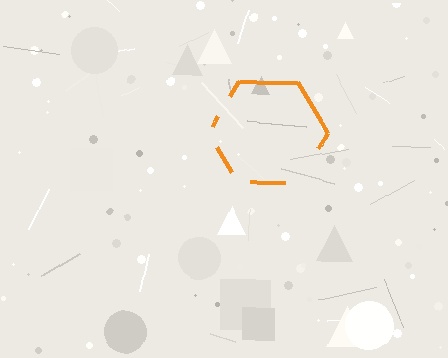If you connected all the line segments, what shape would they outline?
They would outline a hexagon.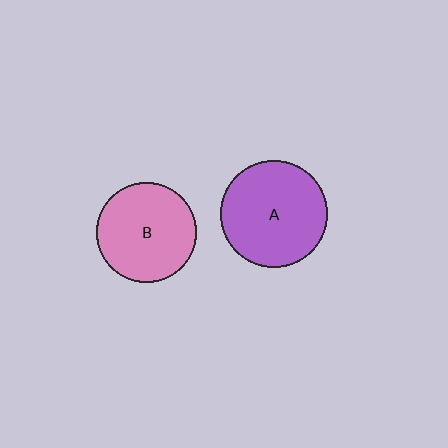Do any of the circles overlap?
No, none of the circles overlap.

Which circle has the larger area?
Circle A (purple).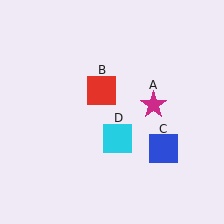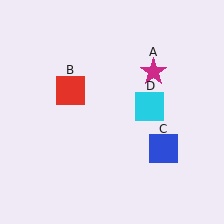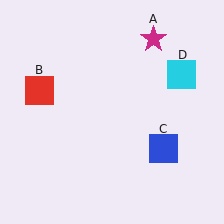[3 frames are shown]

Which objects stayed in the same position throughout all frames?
Blue square (object C) remained stationary.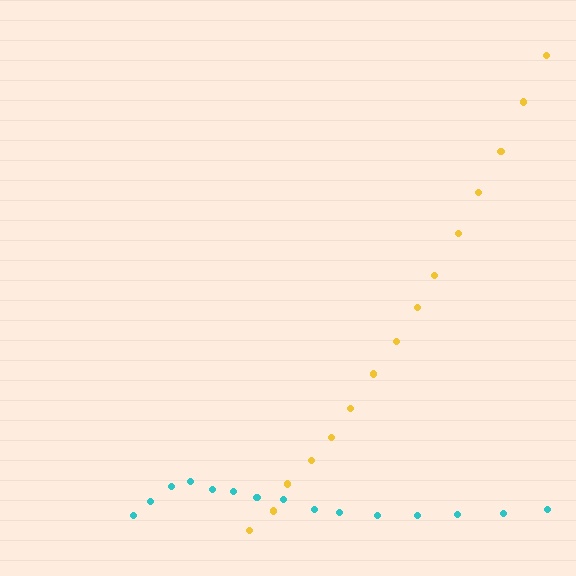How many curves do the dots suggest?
There are 2 distinct paths.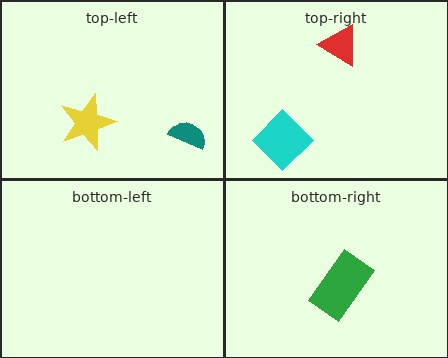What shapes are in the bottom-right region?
The green rectangle.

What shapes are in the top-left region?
The teal semicircle, the yellow star.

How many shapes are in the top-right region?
2.